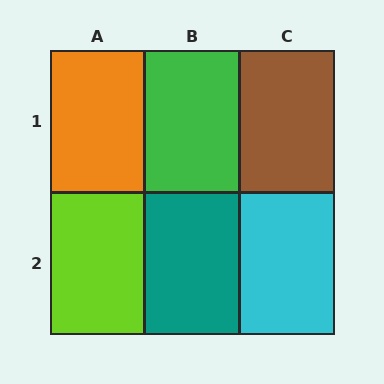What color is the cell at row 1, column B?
Green.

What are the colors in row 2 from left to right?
Lime, teal, cyan.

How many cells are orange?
1 cell is orange.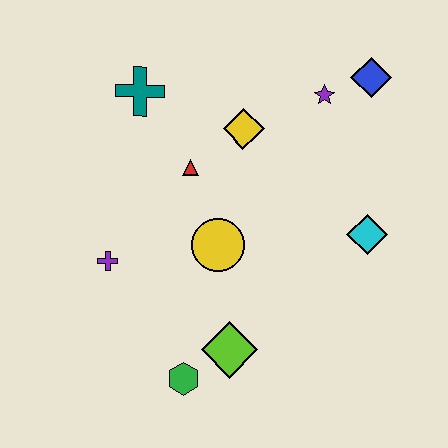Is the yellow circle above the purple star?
No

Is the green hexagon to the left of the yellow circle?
Yes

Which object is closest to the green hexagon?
The lime diamond is closest to the green hexagon.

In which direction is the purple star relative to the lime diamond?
The purple star is above the lime diamond.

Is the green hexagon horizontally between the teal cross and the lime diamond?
Yes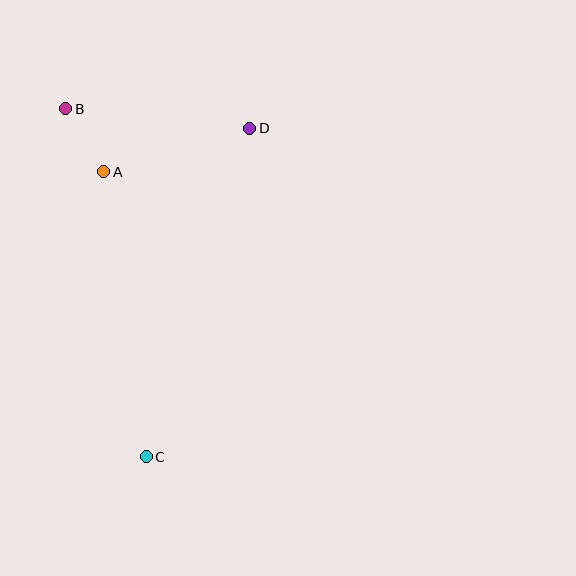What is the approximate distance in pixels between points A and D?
The distance between A and D is approximately 153 pixels.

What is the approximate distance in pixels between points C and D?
The distance between C and D is approximately 344 pixels.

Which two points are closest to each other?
Points A and B are closest to each other.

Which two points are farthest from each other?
Points B and C are farthest from each other.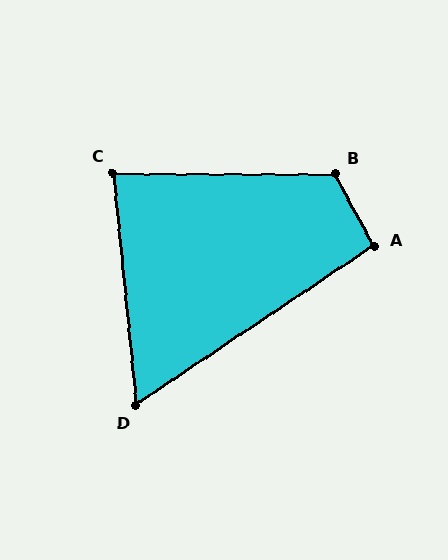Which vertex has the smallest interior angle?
D, at approximately 62 degrees.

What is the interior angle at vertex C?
Approximately 84 degrees (acute).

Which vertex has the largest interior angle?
B, at approximately 118 degrees.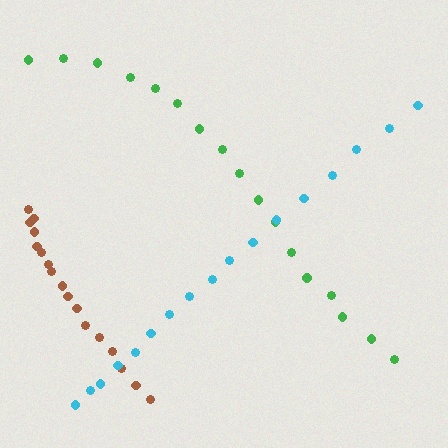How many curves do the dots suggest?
There are 3 distinct paths.